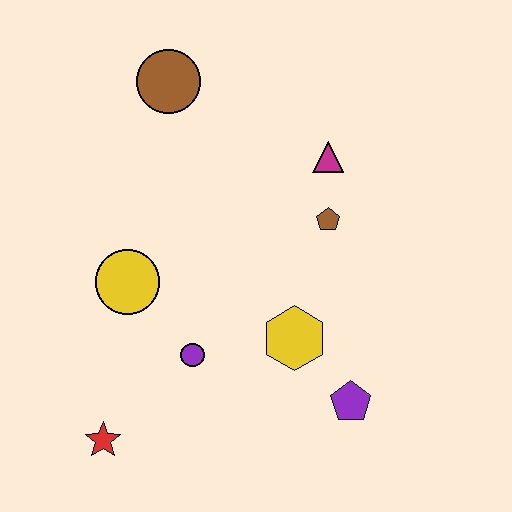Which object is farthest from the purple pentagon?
The brown circle is farthest from the purple pentagon.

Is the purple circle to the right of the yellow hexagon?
No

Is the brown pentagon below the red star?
No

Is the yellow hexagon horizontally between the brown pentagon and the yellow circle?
Yes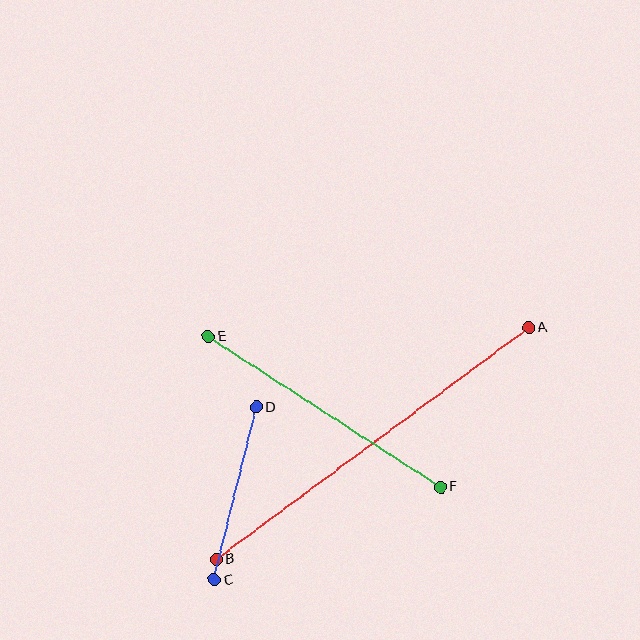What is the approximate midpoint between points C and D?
The midpoint is at approximately (235, 493) pixels.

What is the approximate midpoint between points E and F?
The midpoint is at approximately (324, 412) pixels.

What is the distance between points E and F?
The distance is approximately 277 pixels.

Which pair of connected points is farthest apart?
Points A and B are farthest apart.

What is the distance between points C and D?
The distance is approximately 178 pixels.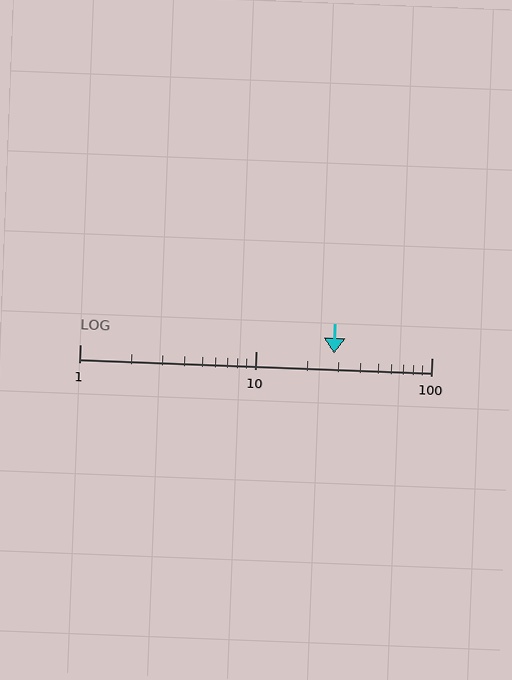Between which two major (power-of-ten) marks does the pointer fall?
The pointer is between 10 and 100.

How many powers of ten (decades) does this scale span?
The scale spans 2 decades, from 1 to 100.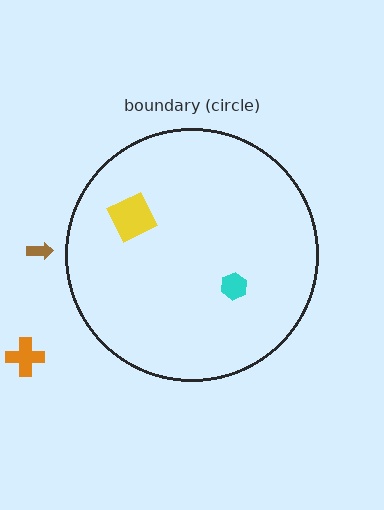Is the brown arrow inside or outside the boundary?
Outside.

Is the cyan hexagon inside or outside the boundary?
Inside.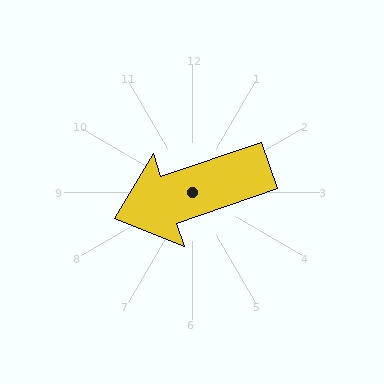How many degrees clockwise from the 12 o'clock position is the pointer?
Approximately 251 degrees.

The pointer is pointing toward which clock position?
Roughly 8 o'clock.